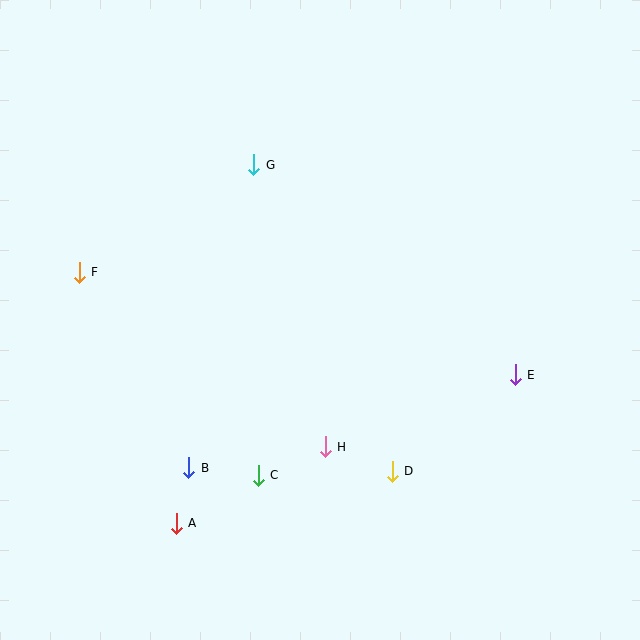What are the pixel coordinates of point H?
Point H is at (325, 447).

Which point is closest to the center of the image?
Point H at (325, 447) is closest to the center.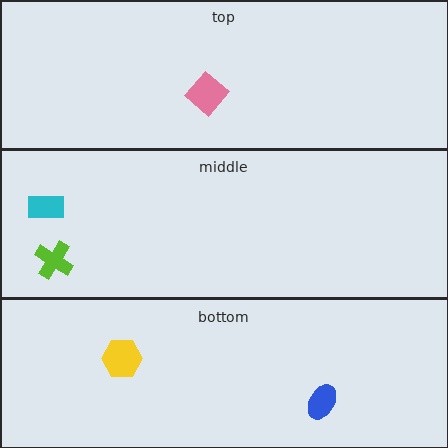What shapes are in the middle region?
The lime cross, the cyan rectangle.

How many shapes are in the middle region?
2.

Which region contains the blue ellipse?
The bottom region.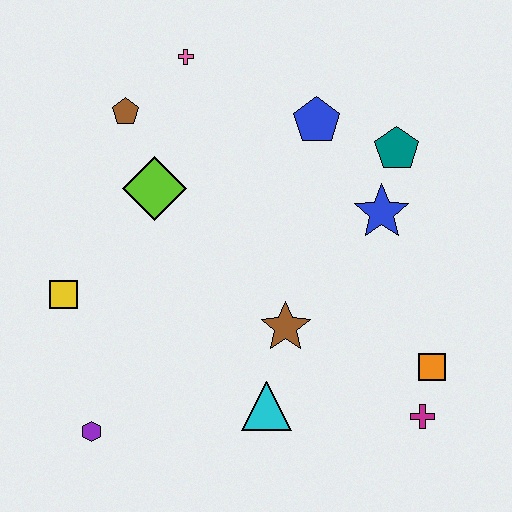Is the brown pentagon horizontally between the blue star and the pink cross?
No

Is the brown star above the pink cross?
No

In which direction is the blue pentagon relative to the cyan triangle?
The blue pentagon is above the cyan triangle.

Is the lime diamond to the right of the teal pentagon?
No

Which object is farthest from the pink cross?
The magenta cross is farthest from the pink cross.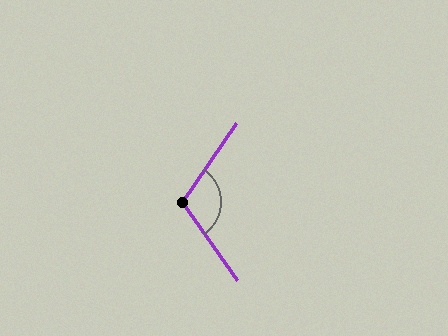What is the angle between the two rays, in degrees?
Approximately 110 degrees.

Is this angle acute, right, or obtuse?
It is obtuse.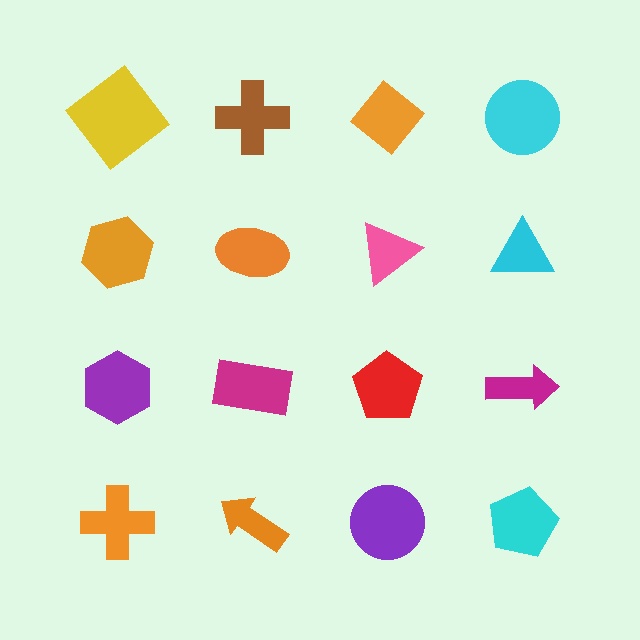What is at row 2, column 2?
An orange ellipse.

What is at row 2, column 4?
A cyan triangle.